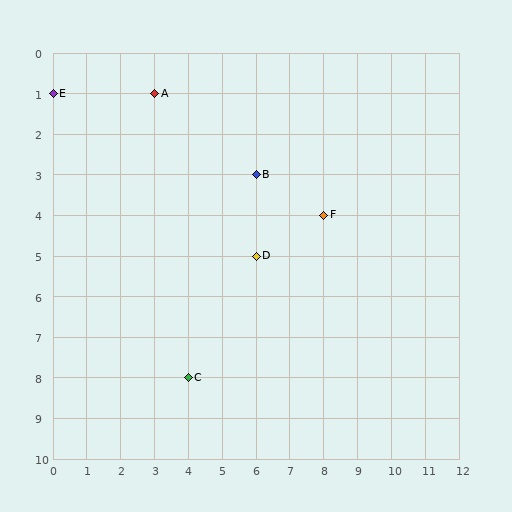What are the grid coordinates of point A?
Point A is at grid coordinates (3, 1).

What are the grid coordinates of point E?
Point E is at grid coordinates (0, 1).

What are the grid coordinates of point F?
Point F is at grid coordinates (8, 4).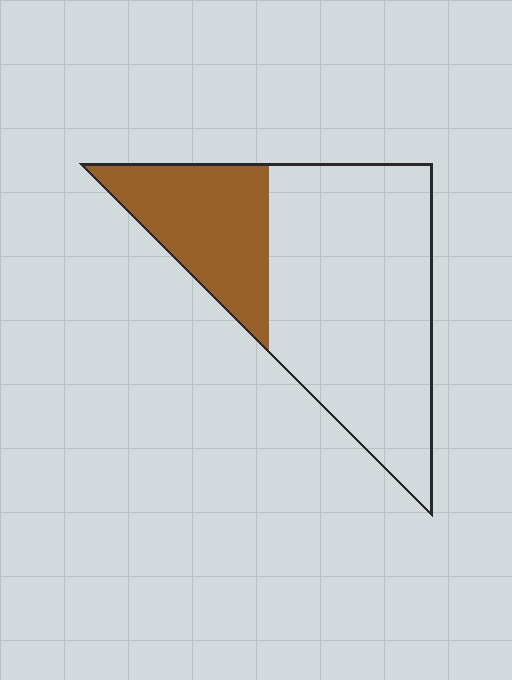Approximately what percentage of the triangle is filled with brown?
Approximately 30%.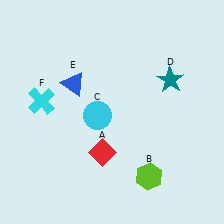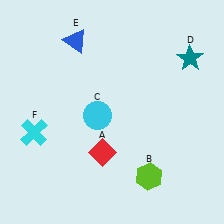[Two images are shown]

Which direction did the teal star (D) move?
The teal star (D) moved up.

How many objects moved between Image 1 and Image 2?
3 objects moved between the two images.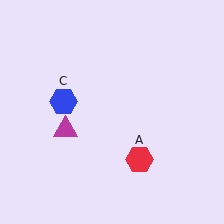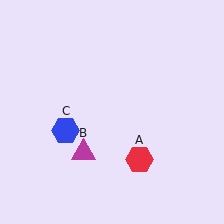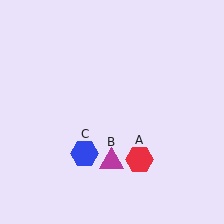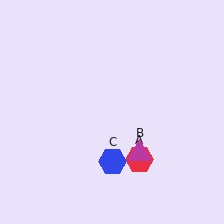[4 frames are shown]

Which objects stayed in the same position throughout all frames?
Red hexagon (object A) remained stationary.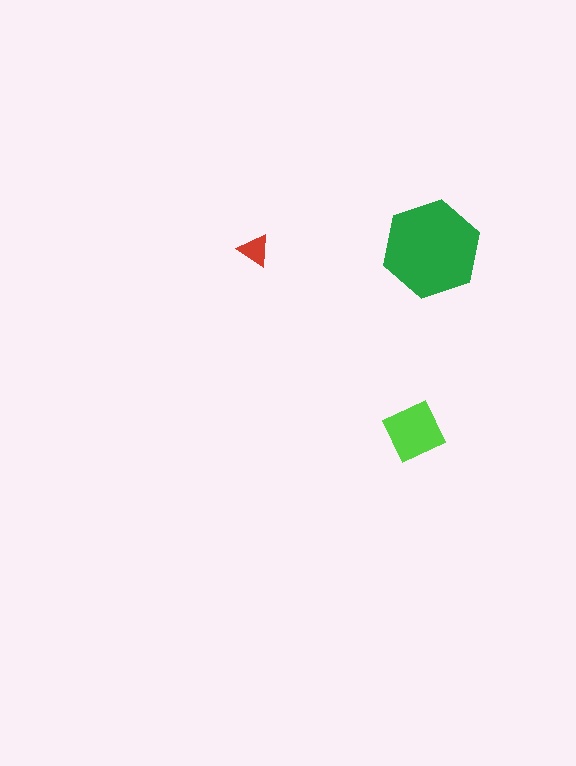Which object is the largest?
The green hexagon.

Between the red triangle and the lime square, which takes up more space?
The lime square.